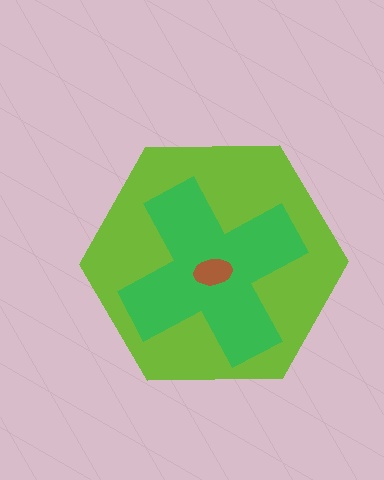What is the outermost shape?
The lime hexagon.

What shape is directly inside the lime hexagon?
The green cross.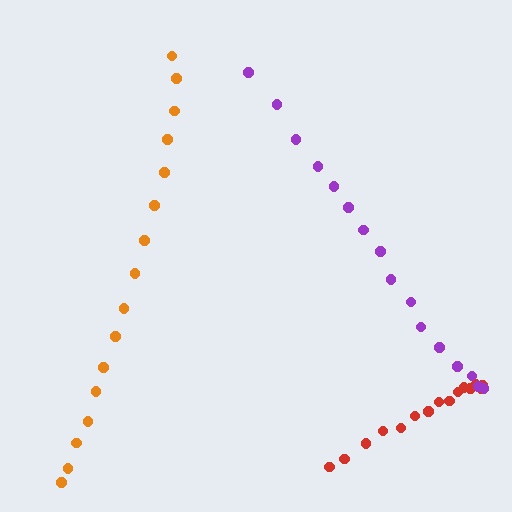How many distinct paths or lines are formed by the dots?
There are 3 distinct paths.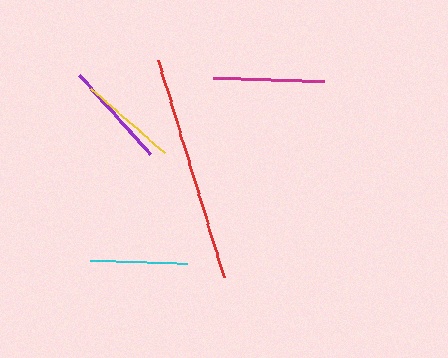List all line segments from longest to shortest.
From longest to shortest: red, magenta, purple, yellow, cyan.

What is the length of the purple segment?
The purple segment is approximately 105 pixels long.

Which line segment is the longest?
The red line is the longest at approximately 227 pixels.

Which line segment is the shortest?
The cyan line is the shortest at approximately 96 pixels.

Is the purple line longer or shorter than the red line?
The red line is longer than the purple line.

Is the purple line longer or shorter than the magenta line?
The magenta line is longer than the purple line.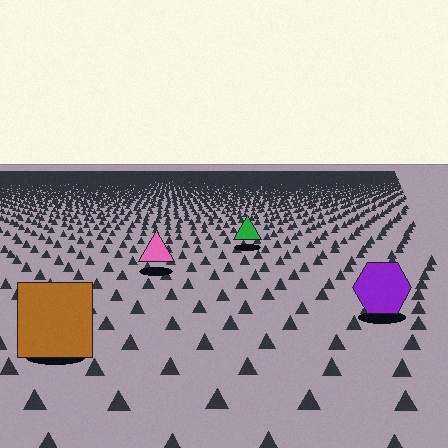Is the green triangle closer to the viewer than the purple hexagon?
No. The purple hexagon is closer — you can tell from the texture gradient: the ground texture is coarser near it.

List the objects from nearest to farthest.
From nearest to farthest: the brown square, the purple hexagon, the pink triangle, the green triangle.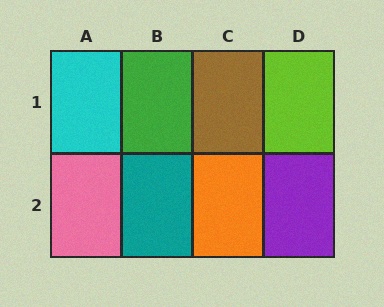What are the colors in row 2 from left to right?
Pink, teal, orange, purple.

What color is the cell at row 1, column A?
Cyan.